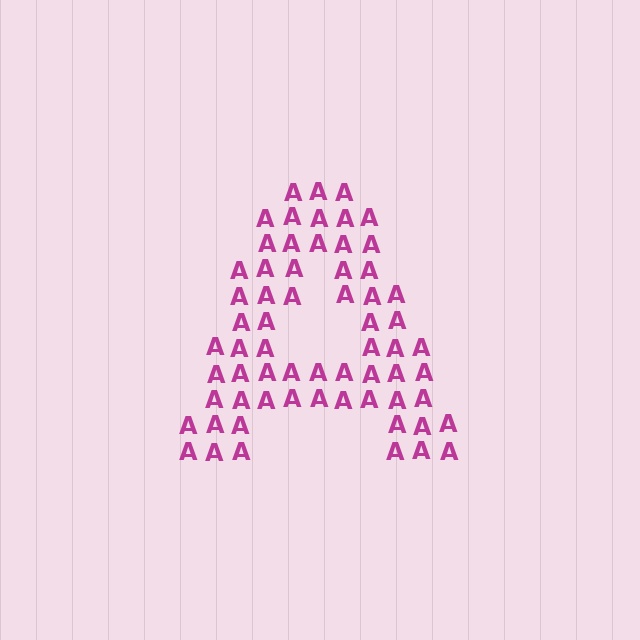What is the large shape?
The large shape is the letter A.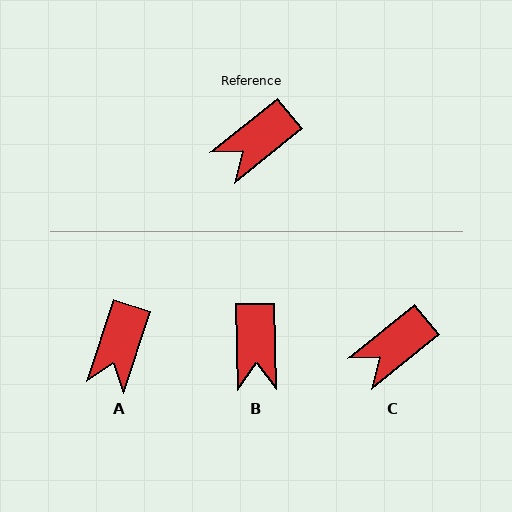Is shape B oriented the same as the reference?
No, it is off by about 52 degrees.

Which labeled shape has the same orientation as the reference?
C.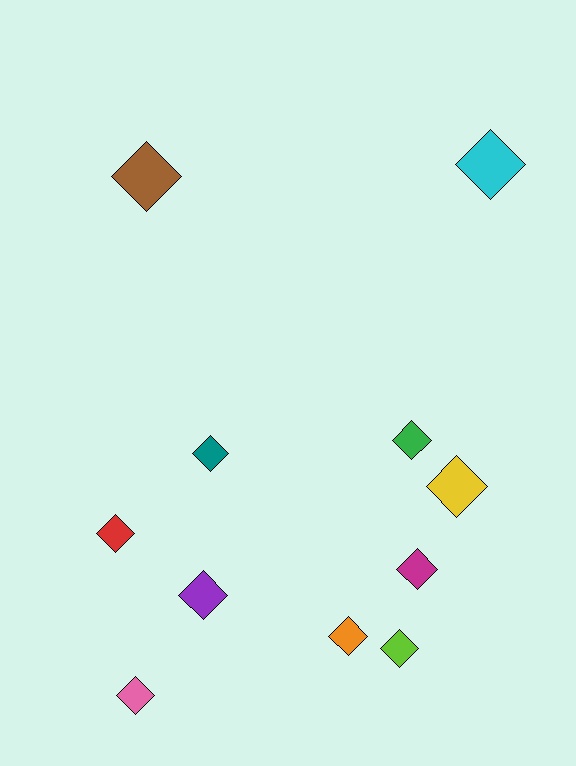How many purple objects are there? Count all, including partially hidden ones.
There is 1 purple object.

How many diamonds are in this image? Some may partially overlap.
There are 11 diamonds.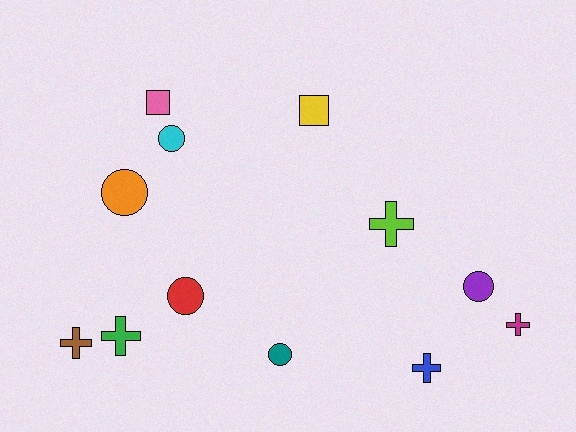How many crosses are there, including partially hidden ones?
There are 5 crosses.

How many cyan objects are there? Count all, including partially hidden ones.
There is 1 cyan object.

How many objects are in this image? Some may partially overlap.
There are 12 objects.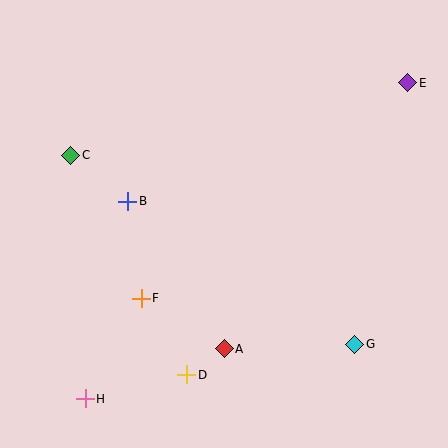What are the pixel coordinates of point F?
Point F is at (141, 298).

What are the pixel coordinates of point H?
Point H is at (85, 399).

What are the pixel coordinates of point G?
Point G is at (355, 344).